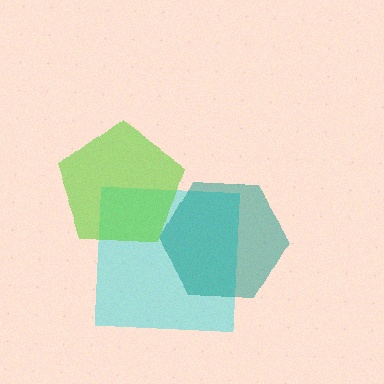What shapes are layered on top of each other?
The layered shapes are: a cyan square, a lime pentagon, a teal hexagon.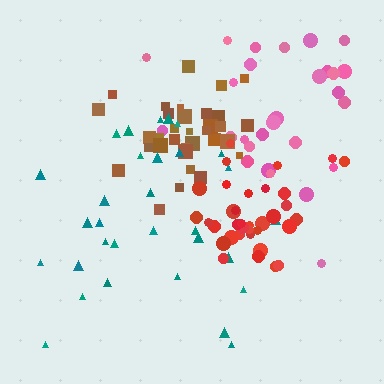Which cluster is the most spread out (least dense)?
Pink.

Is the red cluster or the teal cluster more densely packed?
Red.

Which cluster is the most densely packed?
Red.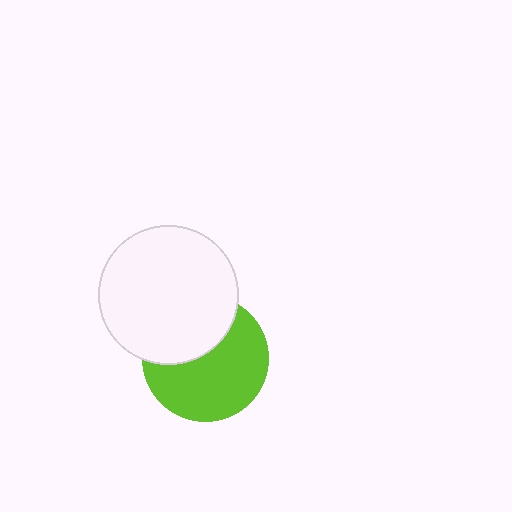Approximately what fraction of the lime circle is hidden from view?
Roughly 37% of the lime circle is hidden behind the white circle.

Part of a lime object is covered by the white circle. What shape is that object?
It is a circle.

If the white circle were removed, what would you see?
You would see the complete lime circle.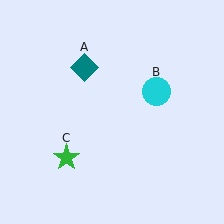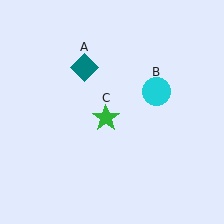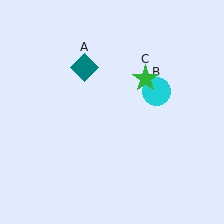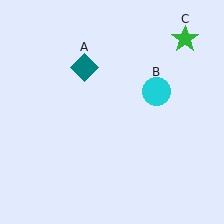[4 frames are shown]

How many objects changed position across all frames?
1 object changed position: green star (object C).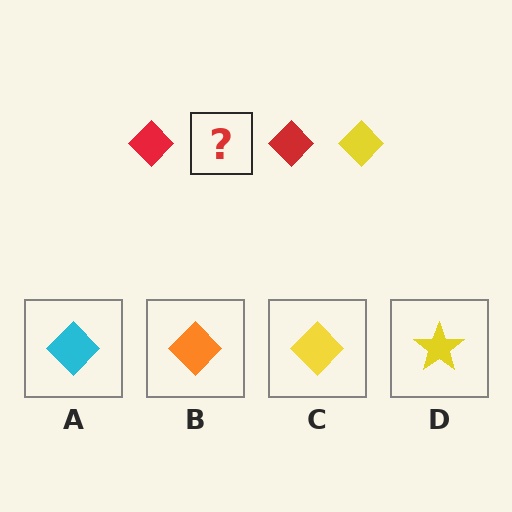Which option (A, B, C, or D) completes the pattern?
C.